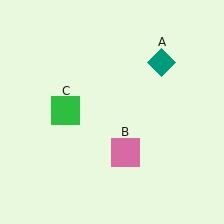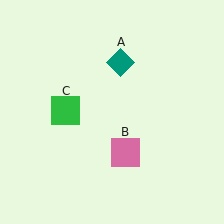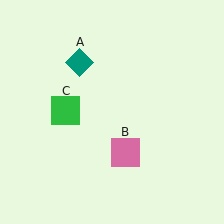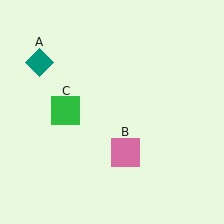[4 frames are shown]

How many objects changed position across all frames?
1 object changed position: teal diamond (object A).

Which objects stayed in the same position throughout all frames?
Pink square (object B) and green square (object C) remained stationary.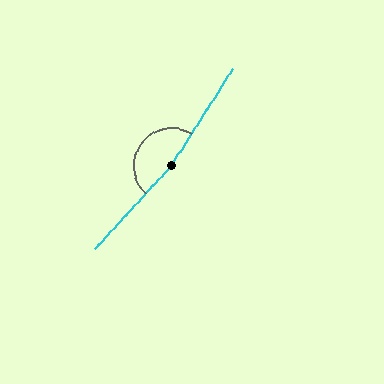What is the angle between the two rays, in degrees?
Approximately 170 degrees.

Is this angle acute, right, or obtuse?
It is obtuse.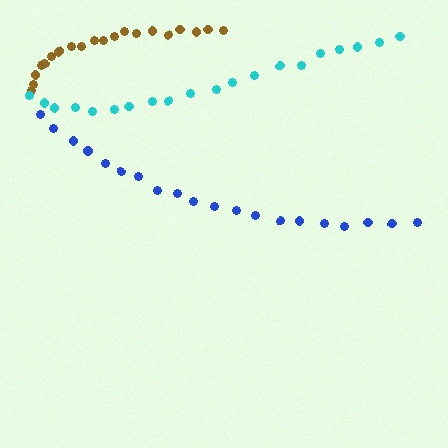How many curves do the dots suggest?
There are 3 distinct paths.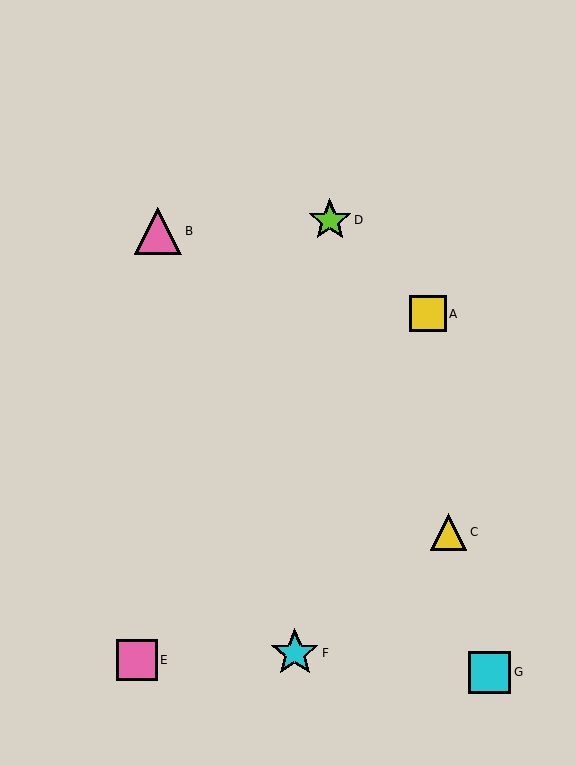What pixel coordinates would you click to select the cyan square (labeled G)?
Click at (490, 672) to select the cyan square G.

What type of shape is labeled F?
Shape F is a cyan star.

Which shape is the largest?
The cyan star (labeled F) is the largest.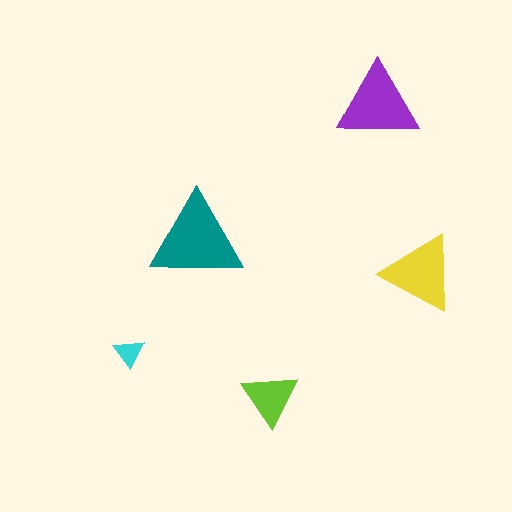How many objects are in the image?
There are 5 objects in the image.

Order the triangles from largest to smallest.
the teal one, the purple one, the yellow one, the lime one, the cyan one.